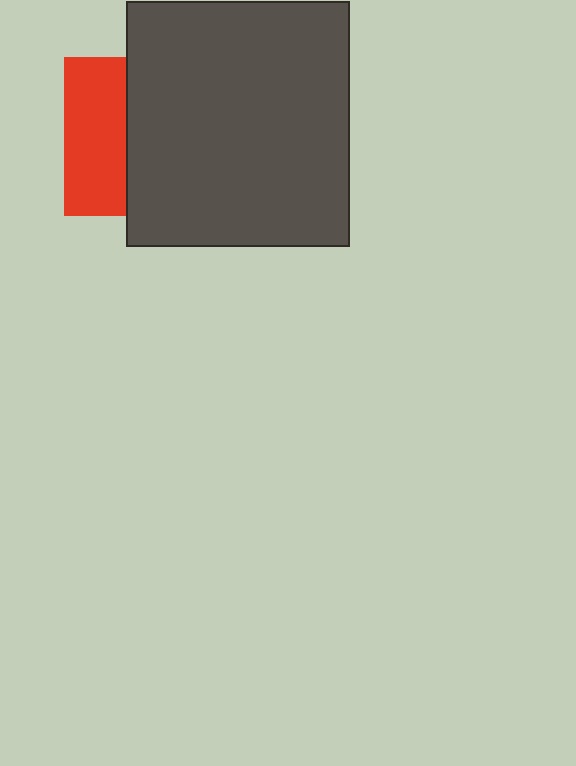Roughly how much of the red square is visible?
A small part of it is visible (roughly 39%).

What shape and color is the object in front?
The object in front is a dark gray rectangle.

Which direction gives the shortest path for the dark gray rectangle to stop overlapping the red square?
Moving right gives the shortest separation.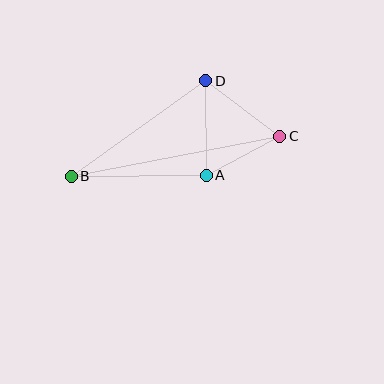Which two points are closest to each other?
Points A and C are closest to each other.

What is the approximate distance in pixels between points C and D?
The distance between C and D is approximately 92 pixels.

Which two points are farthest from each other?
Points B and C are farthest from each other.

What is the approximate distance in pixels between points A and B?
The distance between A and B is approximately 135 pixels.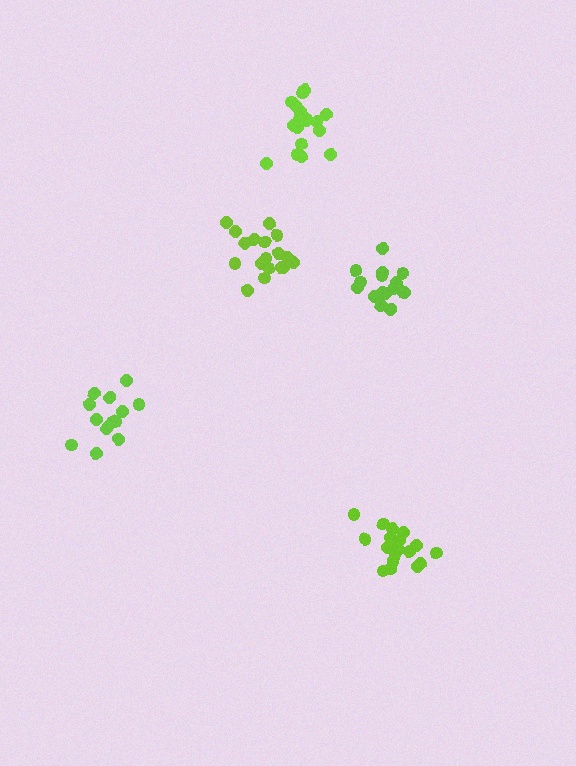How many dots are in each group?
Group 1: 18 dots, Group 2: 16 dots, Group 3: 20 dots, Group 4: 14 dots, Group 5: 19 dots (87 total).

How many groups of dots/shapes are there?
There are 5 groups.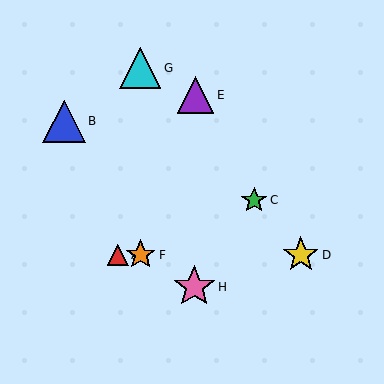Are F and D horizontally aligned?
Yes, both are at y≈255.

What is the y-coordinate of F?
Object F is at y≈255.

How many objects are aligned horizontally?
3 objects (A, D, F) are aligned horizontally.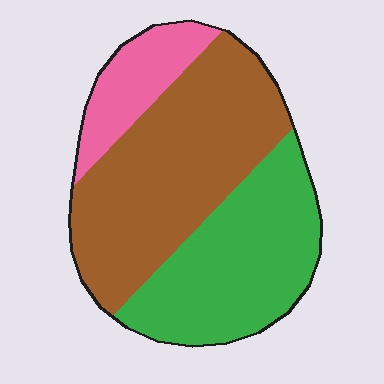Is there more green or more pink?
Green.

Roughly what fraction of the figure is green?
Green takes up between a quarter and a half of the figure.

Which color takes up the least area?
Pink, at roughly 15%.